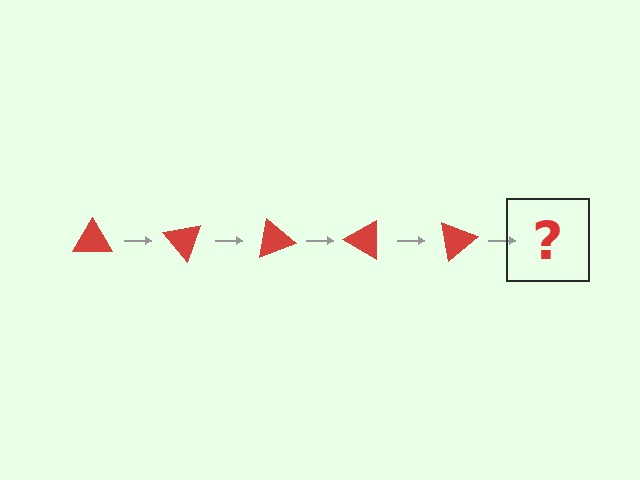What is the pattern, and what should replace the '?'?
The pattern is that the triangle rotates 50 degrees each step. The '?' should be a red triangle rotated 250 degrees.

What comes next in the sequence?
The next element should be a red triangle rotated 250 degrees.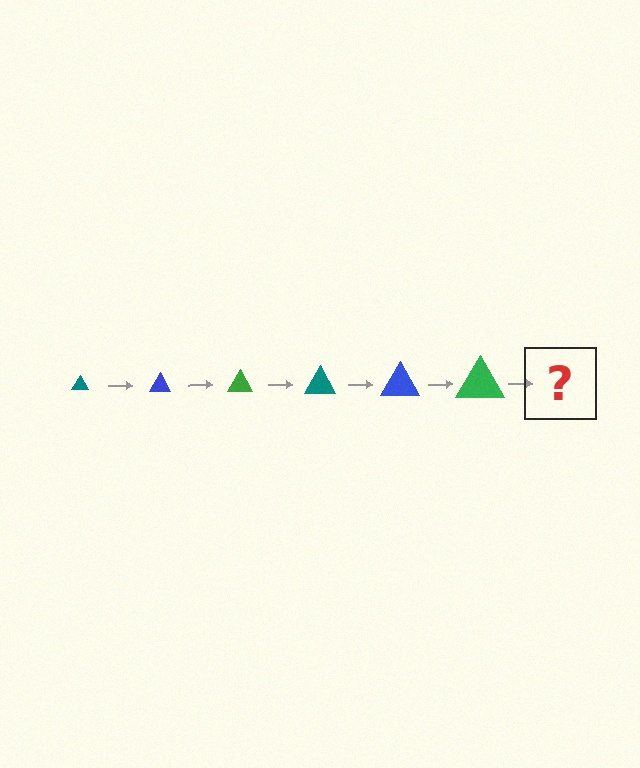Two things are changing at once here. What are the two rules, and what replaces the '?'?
The two rules are that the triangle grows larger each step and the color cycles through teal, blue, and green. The '?' should be a teal triangle, larger than the previous one.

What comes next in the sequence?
The next element should be a teal triangle, larger than the previous one.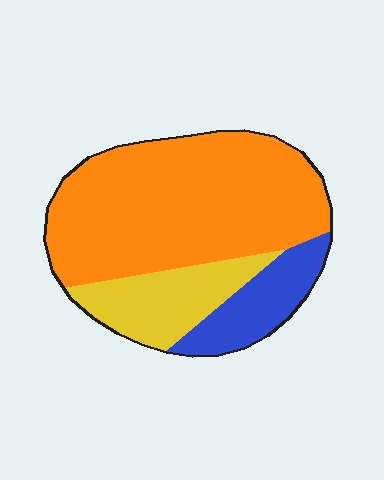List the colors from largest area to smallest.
From largest to smallest: orange, yellow, blue.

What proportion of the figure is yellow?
Yellow covers roughly 20% of the figure.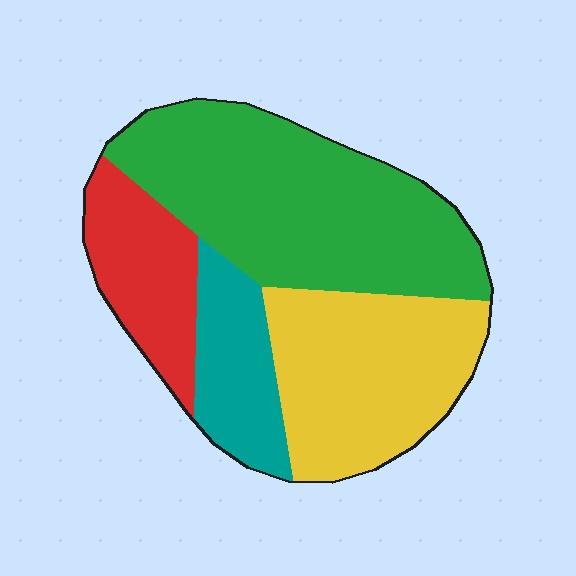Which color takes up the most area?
Green, at roughly 40%.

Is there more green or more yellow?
Green.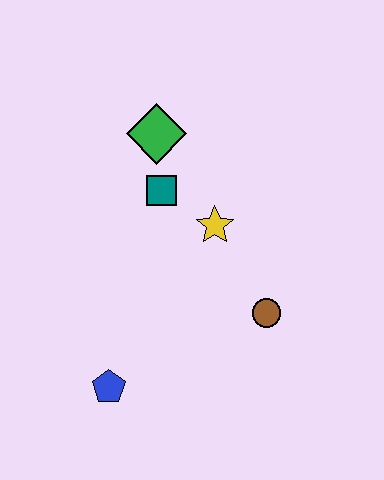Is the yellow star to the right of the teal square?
Yes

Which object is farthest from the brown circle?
The green diamond is farthest from the brown circle.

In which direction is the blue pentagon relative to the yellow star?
The blue pentagon is below the yellow star.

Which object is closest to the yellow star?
The teal square is closest to the yellow star.